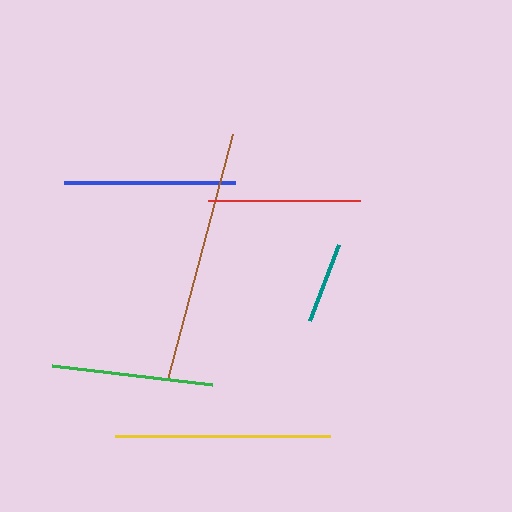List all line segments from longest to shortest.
From longest to shortest: brown, yellow, blue, green, red, teal.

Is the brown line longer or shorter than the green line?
The brown line is longer than the green line.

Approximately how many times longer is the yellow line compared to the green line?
The yellow line is approximately 1.3 times the length of the green line.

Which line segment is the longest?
The brown line is the longest at approximately 253 pixels.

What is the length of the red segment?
The red segment is approximately 152 pixels long.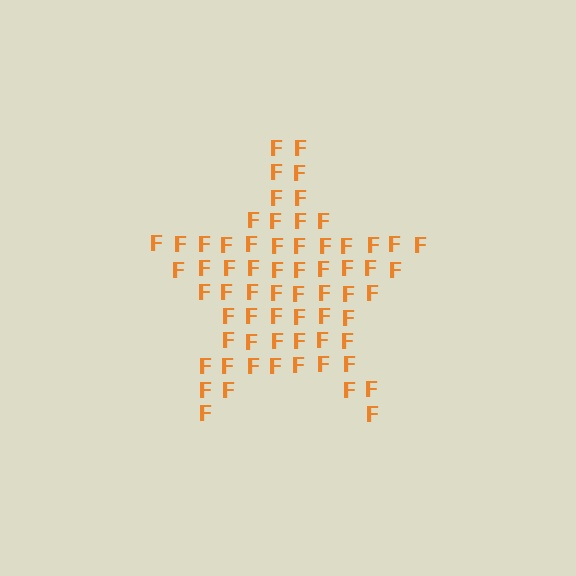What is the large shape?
The large shape is a star.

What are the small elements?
The small elements are letter F's.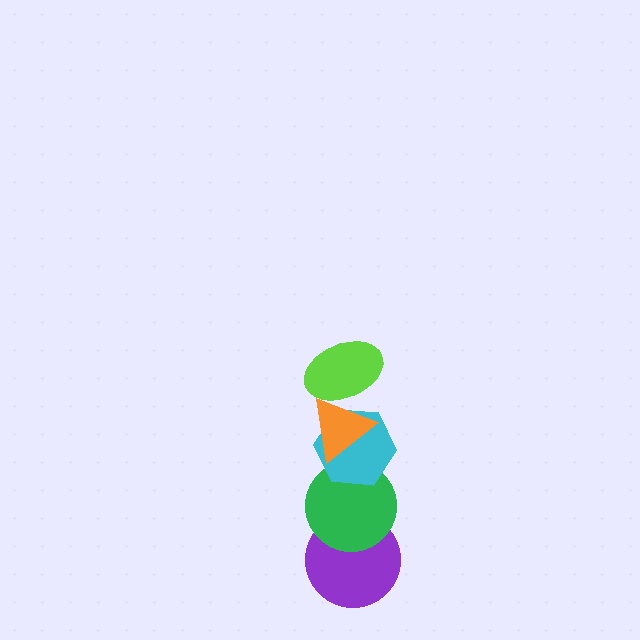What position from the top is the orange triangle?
The orange triangle is 2nd from the top.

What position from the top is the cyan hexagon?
The cyan hexagon is 3rd from the top.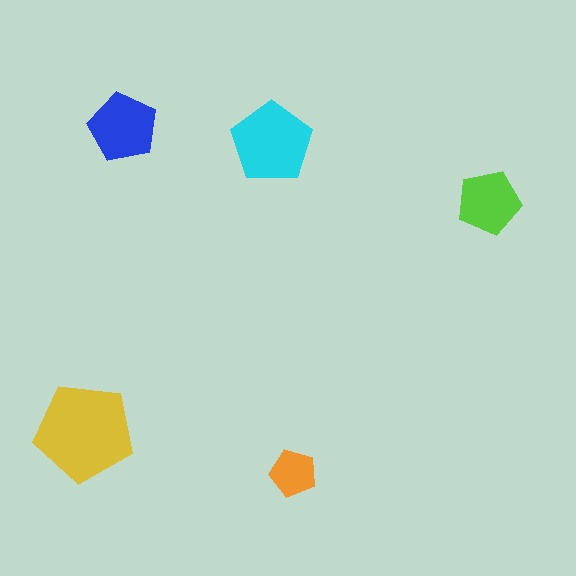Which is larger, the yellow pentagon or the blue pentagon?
The yellow one.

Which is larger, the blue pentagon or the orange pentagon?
The blue one.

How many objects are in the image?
There are 5 objects in the image.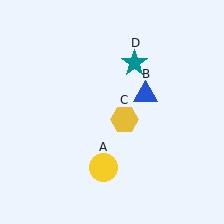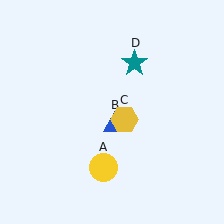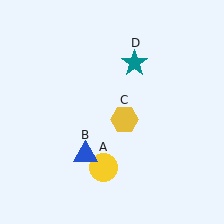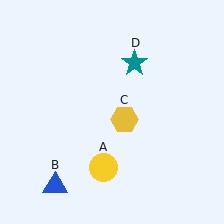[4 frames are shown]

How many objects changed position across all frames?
1 object changed position: blue triangle (object B).